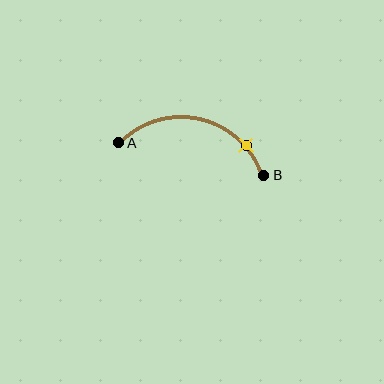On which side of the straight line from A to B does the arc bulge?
The arc bulges above the straight line connecting A and B.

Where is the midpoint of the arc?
The arc midpoint is the point on the curve farthest from the straight line joining A and B. It sits above that line.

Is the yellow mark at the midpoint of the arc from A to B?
No. The yellow mark lies on the arc but is closer to endpoint B. The arc midpoint would be at the point on the curve equidistant along the arc from both A and B.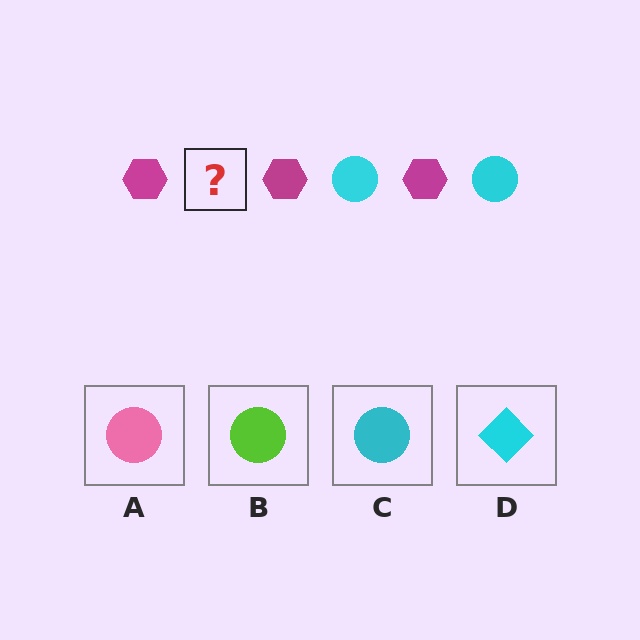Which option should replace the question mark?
Option C.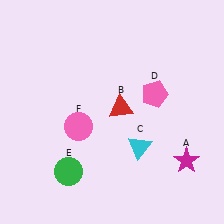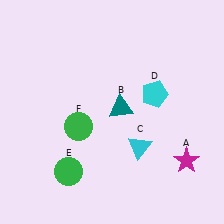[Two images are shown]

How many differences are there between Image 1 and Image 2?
There are 3 differences between the two images.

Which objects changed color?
B changed from red to teal. D changed from pink to cyan. F changed from pink to green.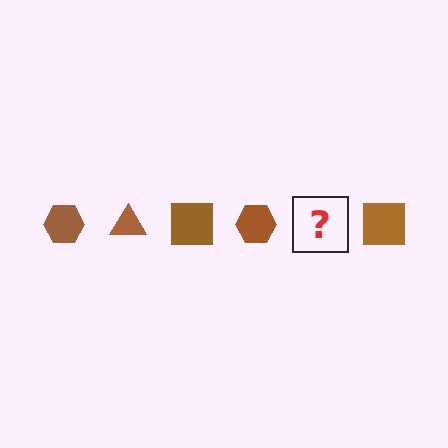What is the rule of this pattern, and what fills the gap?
The rule is that the pattern cycles through hexagon, triangle, square shapes in brown. The gap should be filled with a brown triangle.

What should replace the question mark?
The question mark should be replaced with a brown triangle.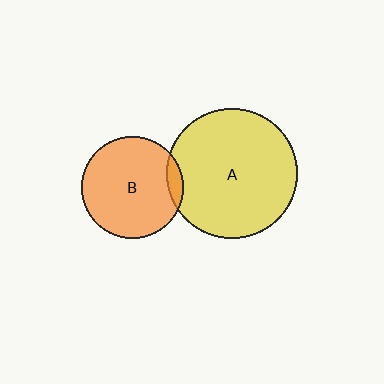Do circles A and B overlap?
Yes.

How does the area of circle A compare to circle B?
Approximately 1.7 times.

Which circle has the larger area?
Circle A (yellow).